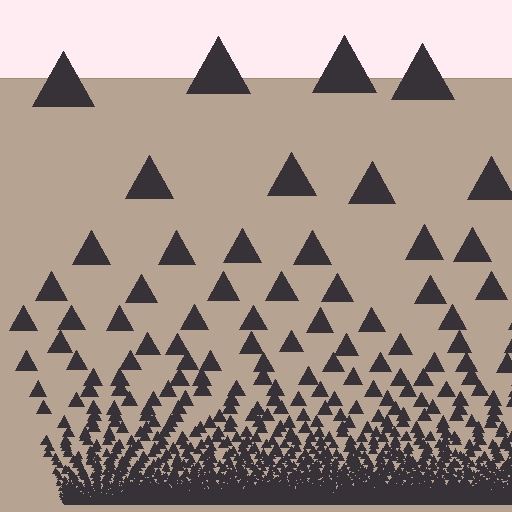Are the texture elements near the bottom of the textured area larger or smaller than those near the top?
Smaller. The gradient is inverted — elements near the bottom are smaller and denser.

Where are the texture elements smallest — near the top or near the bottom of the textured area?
Near the bottom.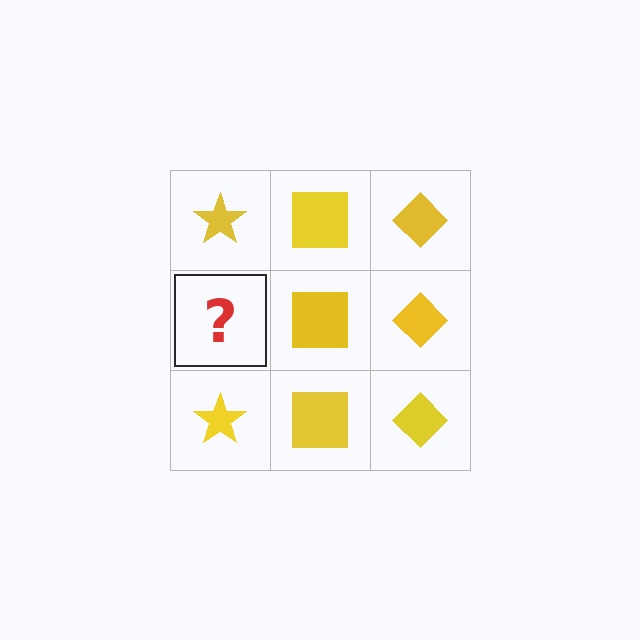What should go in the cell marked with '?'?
The missing cell should contain a yellow star.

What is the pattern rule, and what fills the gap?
The rule is that each column has a consistent shape. The gap should be filled with a yellow star.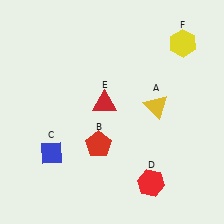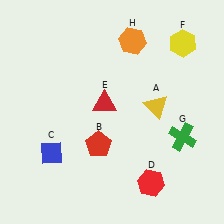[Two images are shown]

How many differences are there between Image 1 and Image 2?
There are 2 differences between the two images.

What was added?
A green cross (G), an orange hexagon (H) were added in Image 2.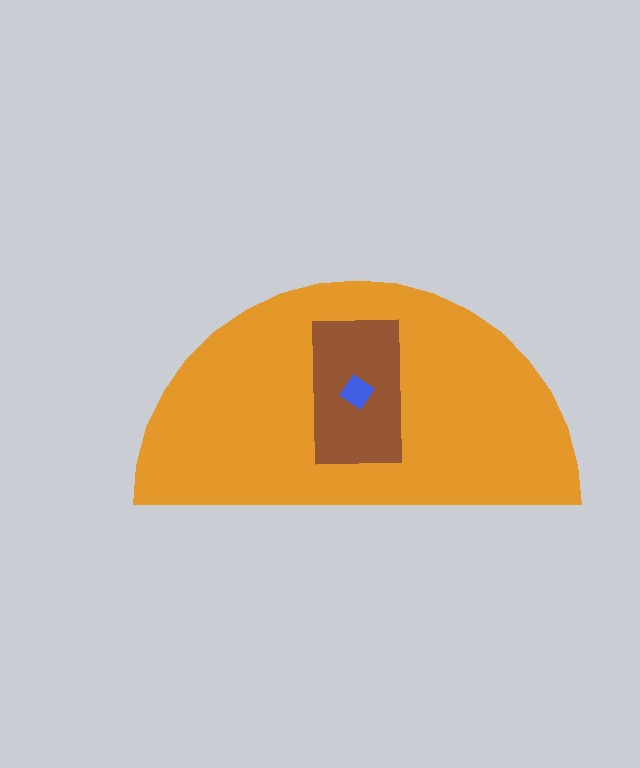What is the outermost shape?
The orange semicircle.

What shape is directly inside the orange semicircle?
The brown rectangle.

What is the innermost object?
The blue diamond.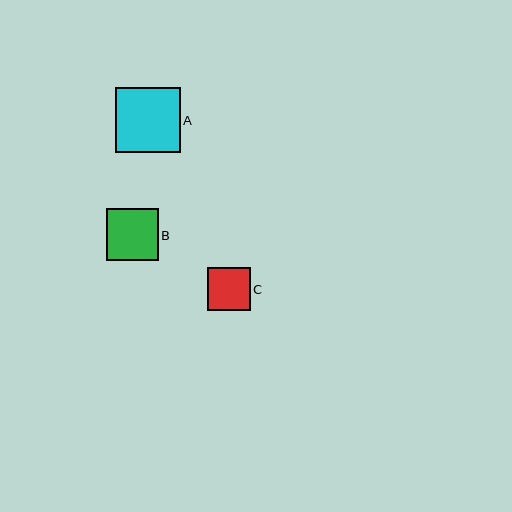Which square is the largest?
Square A is the largest with a size of approximately 65 pixels.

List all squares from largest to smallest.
From largest to smallest: A, B, C.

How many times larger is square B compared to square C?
Square B is approximately 1.2 times the size of square C.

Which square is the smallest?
Square C is the smallest with a size of approximately 43 pixels.